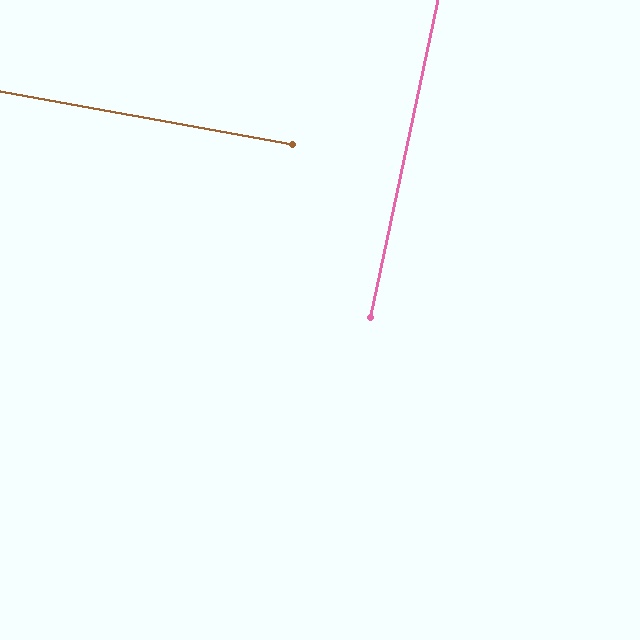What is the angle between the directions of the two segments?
Approximately 88 degrees.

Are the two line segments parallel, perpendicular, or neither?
Perpendicular — they meet at approximately 88°.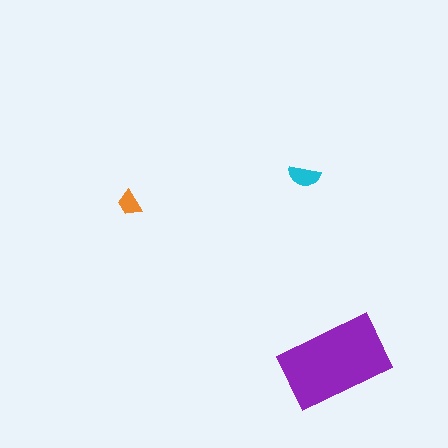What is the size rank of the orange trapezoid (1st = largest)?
3rd.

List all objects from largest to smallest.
The purple rectangle, the cyan semicircle, the orange trapezoid.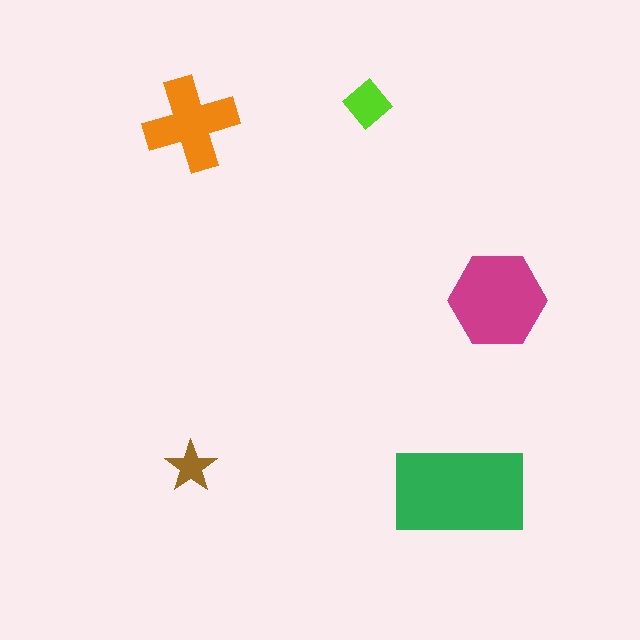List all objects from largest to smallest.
The green rectangle, the magenta hexagon, the orange cross, the lime diamond, the brown star.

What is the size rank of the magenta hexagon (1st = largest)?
2nd.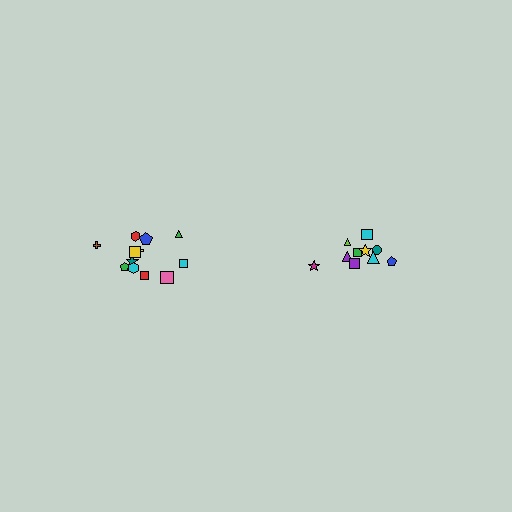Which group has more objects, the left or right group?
The left group.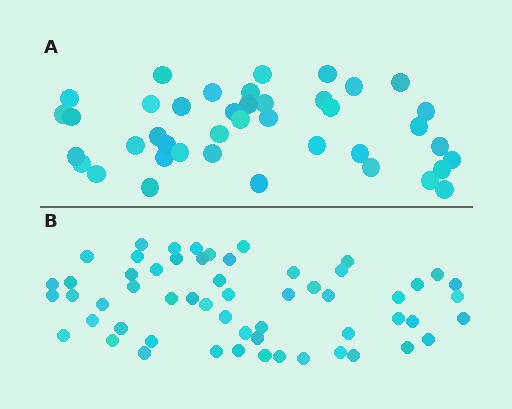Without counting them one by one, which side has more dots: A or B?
Region B (the bottom region) has more dots.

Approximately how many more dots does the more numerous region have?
Region B has approximately 15 more dots than region A.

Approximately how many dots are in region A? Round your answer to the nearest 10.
About 40 dots. (The exact count is 41, which rounds to 40.)